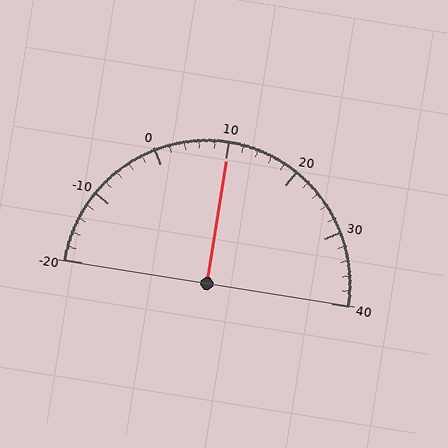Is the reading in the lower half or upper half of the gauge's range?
The reading is in the upper half of the range (-20 to 40).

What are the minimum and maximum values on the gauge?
The gauge ranges from -20 to 40.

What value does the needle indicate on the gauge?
The needle indicates approximately 10.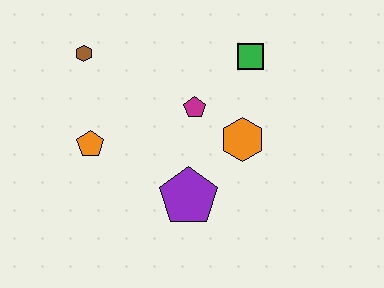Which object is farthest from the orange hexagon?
The brown hexagon is farthest from the orange hexagon.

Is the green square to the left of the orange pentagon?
No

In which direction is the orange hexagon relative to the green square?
The orange hexagon is below the green square.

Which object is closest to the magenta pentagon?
The orange hexagon is closest to the magenta pentagon.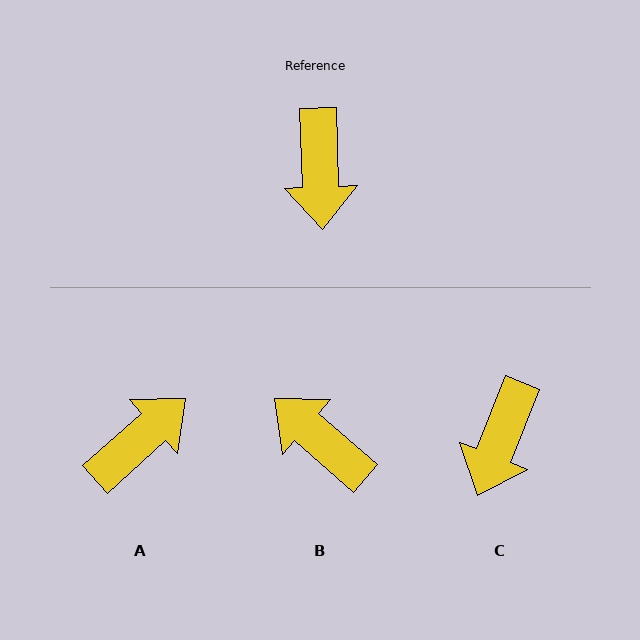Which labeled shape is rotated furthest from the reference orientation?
B, about 133 degrees away.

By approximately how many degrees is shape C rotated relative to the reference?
Approximately 24 degrees clockwise.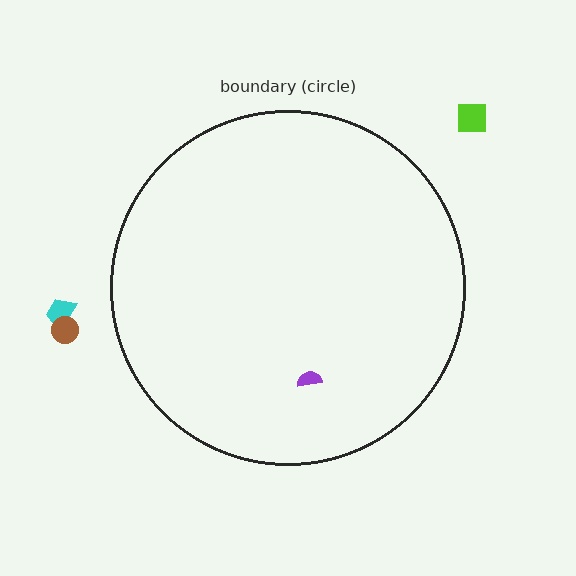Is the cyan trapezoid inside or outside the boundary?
Outside.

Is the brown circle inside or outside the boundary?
Outside.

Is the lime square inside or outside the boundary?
Outside.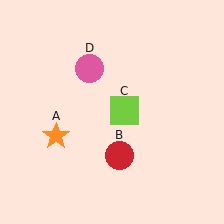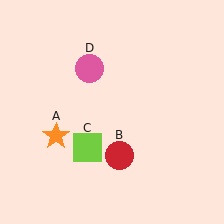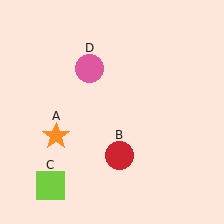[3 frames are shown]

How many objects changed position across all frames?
1 object changed position: lime square (object C).